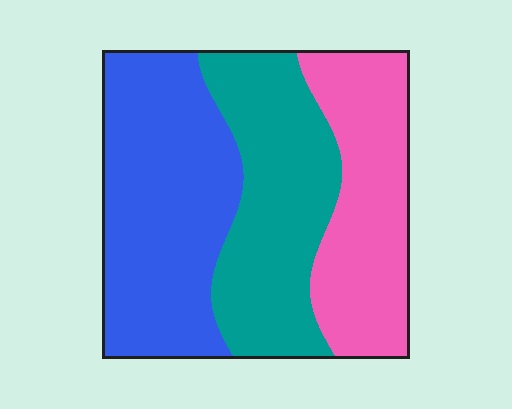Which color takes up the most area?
Blue, at roughly 40%.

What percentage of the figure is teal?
Teal covers 32% of the figure.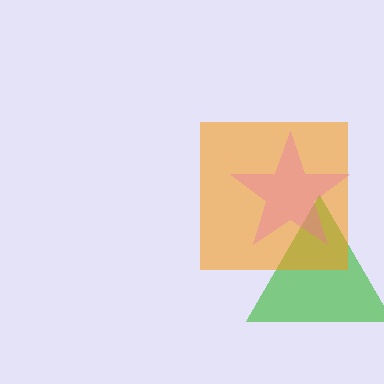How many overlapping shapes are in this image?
There are 3 overlapping shapes in the image.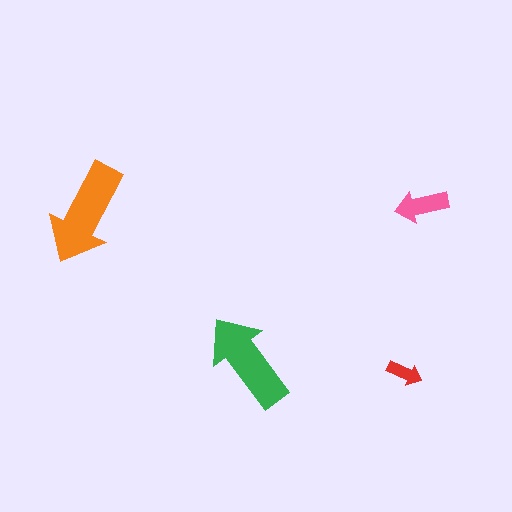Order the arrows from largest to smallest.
the orange one, the green one, the pink one, the red one.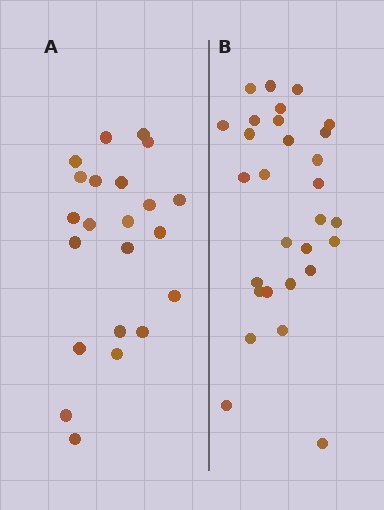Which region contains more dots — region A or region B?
Region B (the right region) has more dots.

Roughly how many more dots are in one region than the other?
Region B has roughly 8 or so more dots than region A.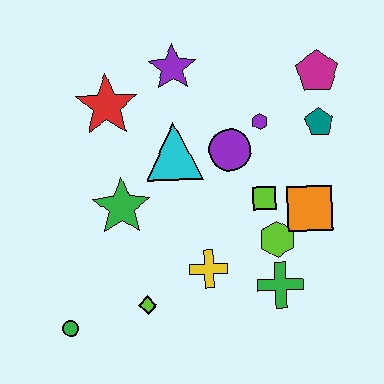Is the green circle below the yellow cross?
Yes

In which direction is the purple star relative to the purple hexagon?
The purple star is to the left of the purple hexagon.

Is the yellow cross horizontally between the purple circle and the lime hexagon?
No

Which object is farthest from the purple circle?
The green circle is farthest from the purple circle.